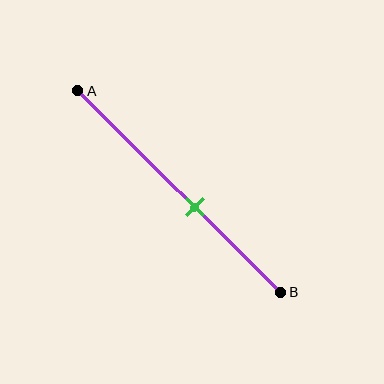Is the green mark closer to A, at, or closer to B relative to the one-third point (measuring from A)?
The green mark is closer to point B than the one-third point of segment AB.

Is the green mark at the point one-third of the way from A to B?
No, the mark is at about 60% from A, not at the 33% one-third point.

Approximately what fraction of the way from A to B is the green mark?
The green mark is approximately 60% of the way from A to B.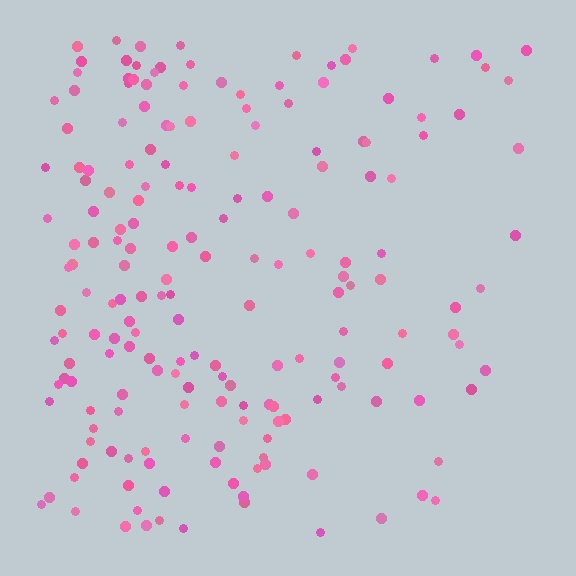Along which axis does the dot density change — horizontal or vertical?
Horizontal.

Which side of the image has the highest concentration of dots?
The left.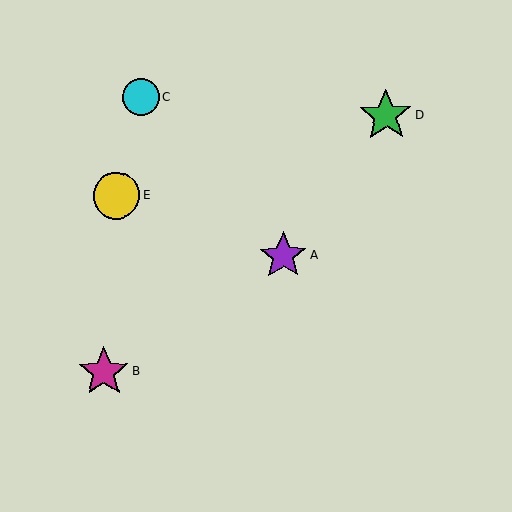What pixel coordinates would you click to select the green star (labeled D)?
Click at (386, 115) to select the green star D.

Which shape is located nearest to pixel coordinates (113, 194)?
The yellow circle (labeled E) at (117, 196) is nearest to that location.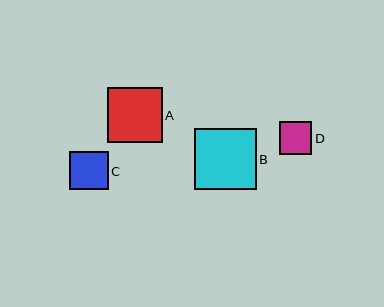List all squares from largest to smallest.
From largest to smallest: B, A, C, D.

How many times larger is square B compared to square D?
Square B is approximately 1.9 times the size of square D.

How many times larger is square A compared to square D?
Square A is approximately 1.7 times the size of square D.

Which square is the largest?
Square B is the largest with a size of approximately 61 pixels.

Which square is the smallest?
Square D is the smallest with a size of approximately 33 pixels.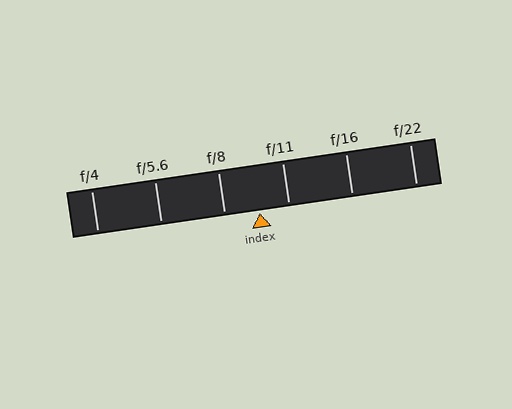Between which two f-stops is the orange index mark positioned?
The index mark is between f/8 and f/11.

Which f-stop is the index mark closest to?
The index mark is closest to f/11.